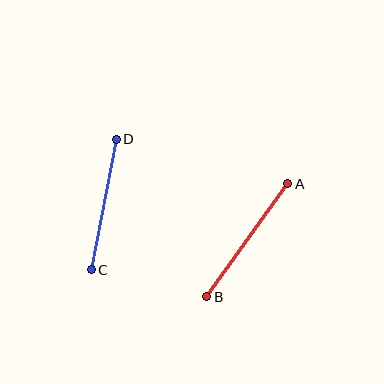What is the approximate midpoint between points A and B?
The midpoint is at approximately (247, 240) pixels.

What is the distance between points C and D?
The distance is approximately 133 pixels.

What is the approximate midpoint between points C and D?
The midpoint is at approximately (104, 205) pixels.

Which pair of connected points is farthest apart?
Points A and B are farthest apart.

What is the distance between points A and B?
The distance is approximately 139 pixels.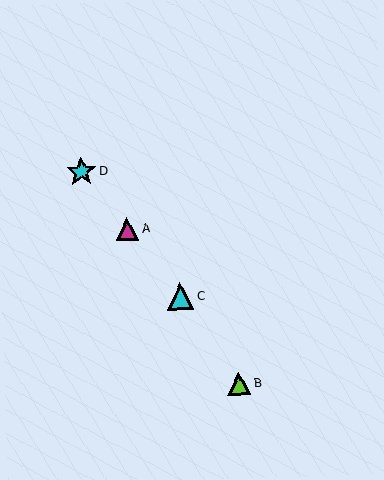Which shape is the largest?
The cyan star (labeled D) is the largest.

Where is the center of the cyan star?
The center of the cyan star is at (81, 172).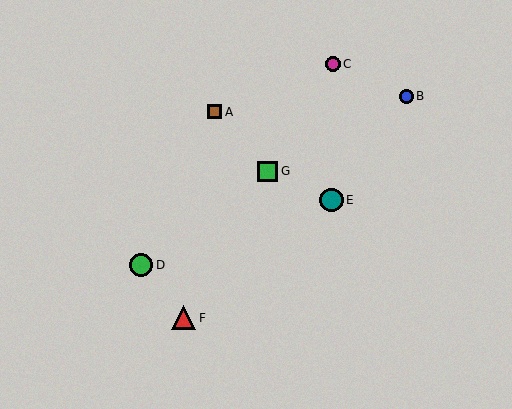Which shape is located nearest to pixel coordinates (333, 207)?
The teal circle (labeled E) at (332, 200) is nearest to that location.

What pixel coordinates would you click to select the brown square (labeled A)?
Click at (214, 112) to select the brown square A.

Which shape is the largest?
The red triangle (labeled F) is the largest.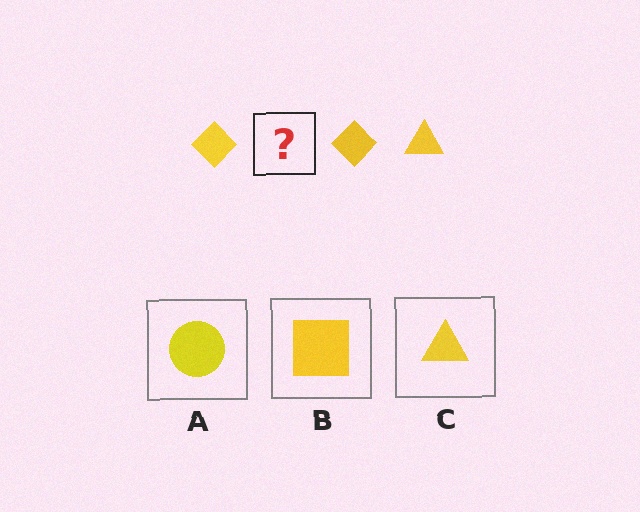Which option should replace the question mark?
Option C.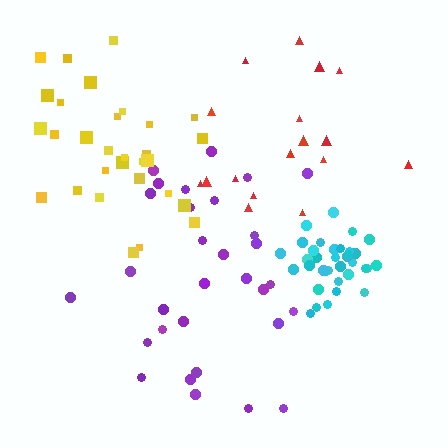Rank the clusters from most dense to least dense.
cyan, yellow, purple, red.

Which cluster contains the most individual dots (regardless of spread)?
Cyan (35).